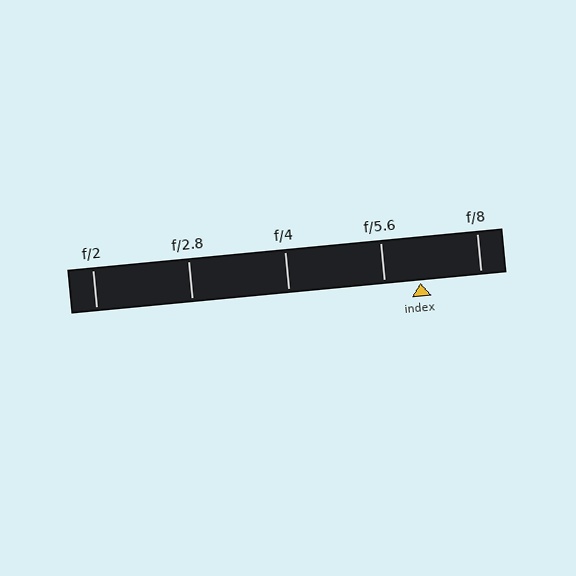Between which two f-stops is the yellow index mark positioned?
The index mark is between f/5.6 and f/8.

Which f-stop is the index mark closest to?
The index mark is closest to f/5.6.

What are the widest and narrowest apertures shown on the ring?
The widest aperture shown is f/2 and the narrowest is f/8.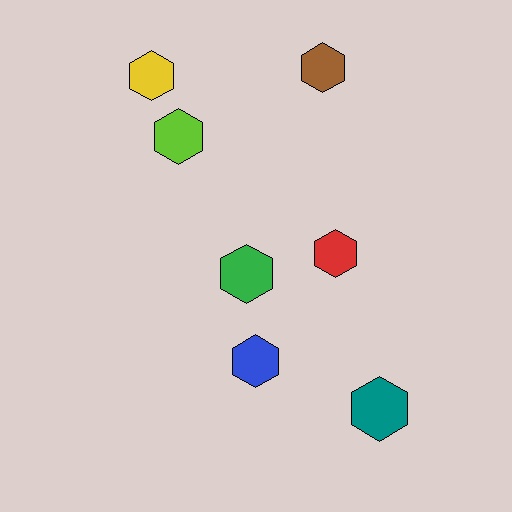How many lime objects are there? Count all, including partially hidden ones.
There is 1 lime object.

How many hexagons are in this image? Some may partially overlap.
There are 7 hexagons.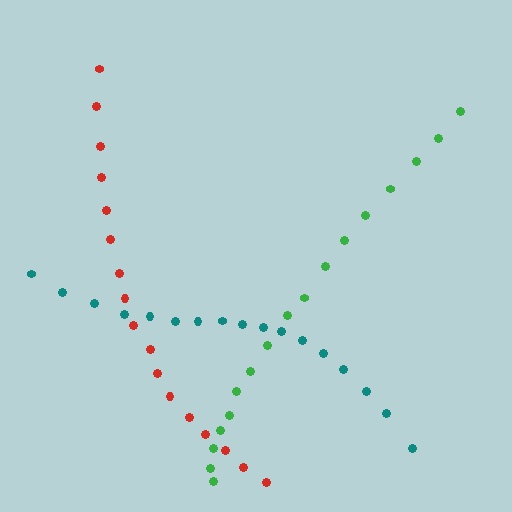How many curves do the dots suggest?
There are 3 distinct paths.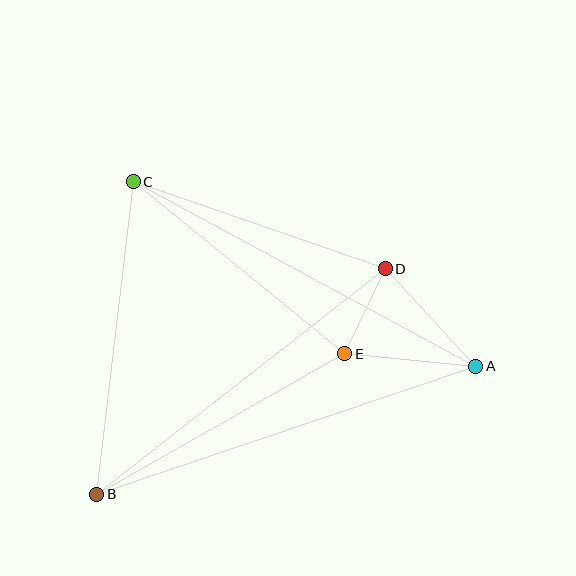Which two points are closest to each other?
Points D and E are closest to each other.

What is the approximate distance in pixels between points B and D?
The distance between B and D is approximately 366 pixels.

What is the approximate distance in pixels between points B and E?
The distance between B and E is approximately 285 pixels.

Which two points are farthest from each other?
Points A and B are farthest from each other.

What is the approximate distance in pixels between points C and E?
The distance between C and E is approximately 273 pixels.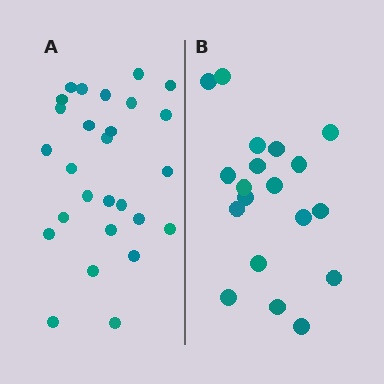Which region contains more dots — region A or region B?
Region A (the left region) has more dots.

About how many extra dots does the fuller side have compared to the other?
Region A has roughly 8 or so more dots than region B.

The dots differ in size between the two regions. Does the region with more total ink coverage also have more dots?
No. Region B has more total ink coverage because its dots are larger, but region A actually contains more individual dots. Total area can be misleading — the number of items is what matters here.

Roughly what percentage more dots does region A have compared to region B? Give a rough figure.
About 40% more.